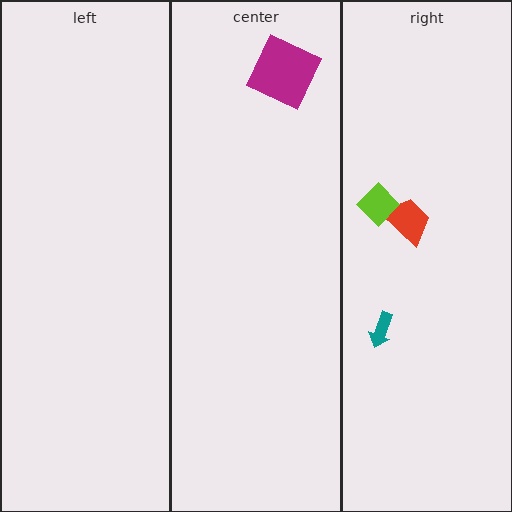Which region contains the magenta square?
The center region.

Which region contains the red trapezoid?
The right region.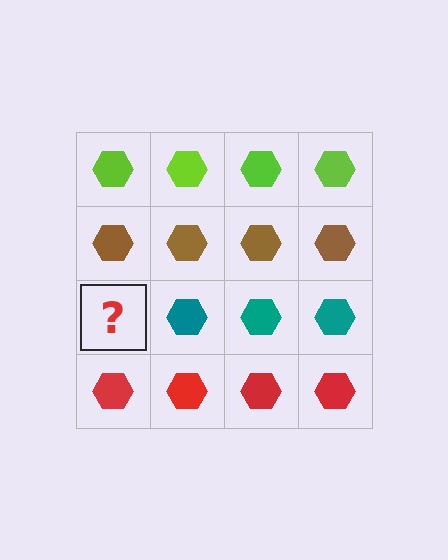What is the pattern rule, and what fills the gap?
The rule is that each row has a consistent color. The gap should be filled with a teal hexagon.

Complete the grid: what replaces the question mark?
The question mark should be replaced with a teal hexagon.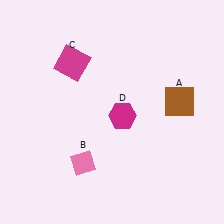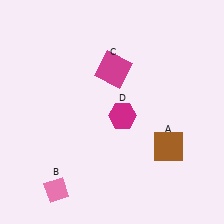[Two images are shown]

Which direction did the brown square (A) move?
The brown square (A) moved down.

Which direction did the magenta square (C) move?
The magenta square (C) moved right.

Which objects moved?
The objects that moved are: the brown square (A), the pink diamond (B), the magenta square (C).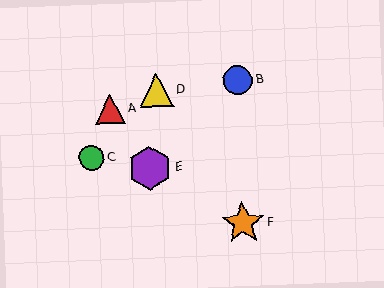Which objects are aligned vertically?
Objects B, F are aligned vertically.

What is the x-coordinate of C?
Object C is at x≈91.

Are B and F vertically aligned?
Yes, both are at x≈238.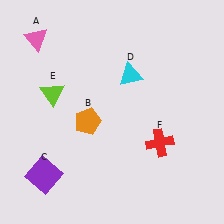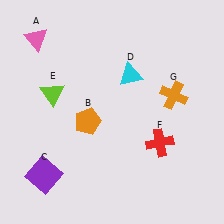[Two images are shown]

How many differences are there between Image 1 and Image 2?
There is 1 difference between the two images.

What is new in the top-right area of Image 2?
An orange cross (G) was added in the top-right area of Image 2.